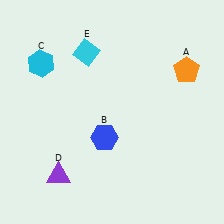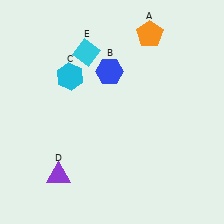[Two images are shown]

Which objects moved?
The objects that moved are: the orange pentagon (A), the blue hexagon (B), the cyan hexagon (C).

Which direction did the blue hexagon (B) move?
The blue hexagon (B) moved up.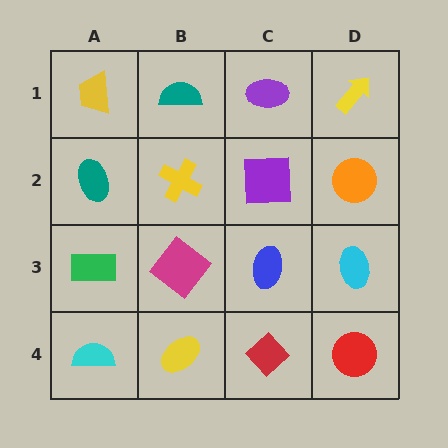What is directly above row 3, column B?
A yellow cross.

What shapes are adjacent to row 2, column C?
A purple ellipse (row 1, column C), a blue ellipse (row 3, column C), a yellow cross (row 2, column B), an orange circle (row 2, column D).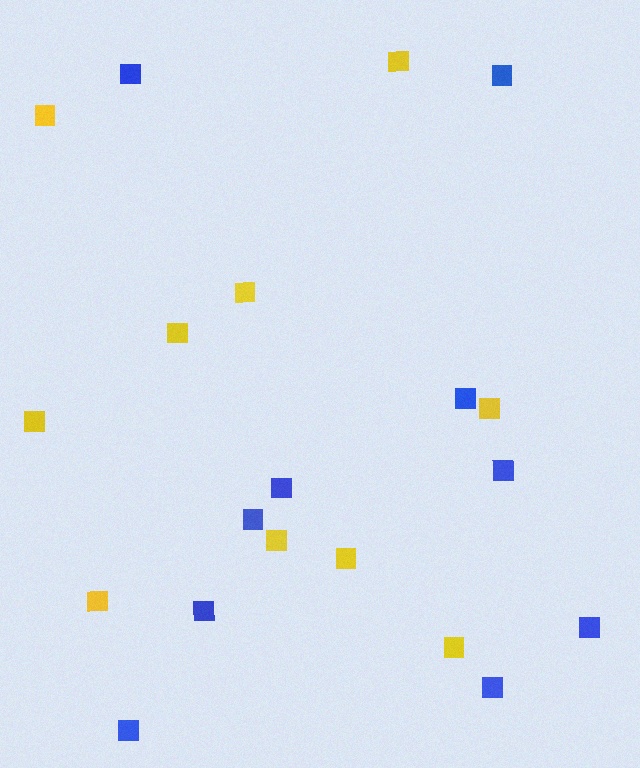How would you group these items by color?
There are 2 groups: one group of yellow squares (10) and one group of blue squares (10).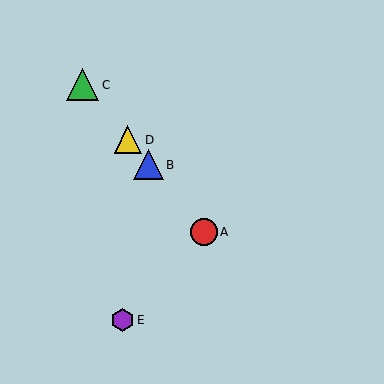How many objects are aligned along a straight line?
4 objects (A, B, C, D) are aligned along a straight line.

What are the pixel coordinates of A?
Object A is at (204, 232).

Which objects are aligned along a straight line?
Objects A, B, C, D are aligned along a straight line.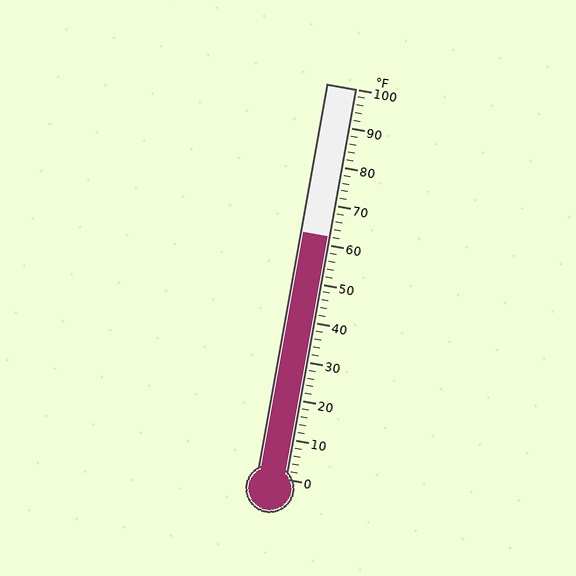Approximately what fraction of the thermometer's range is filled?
The thermometer is filled to approximately 60% of its range.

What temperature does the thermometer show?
The thermometer shows approximately 62°F.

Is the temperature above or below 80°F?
The temperature is below 80°F.